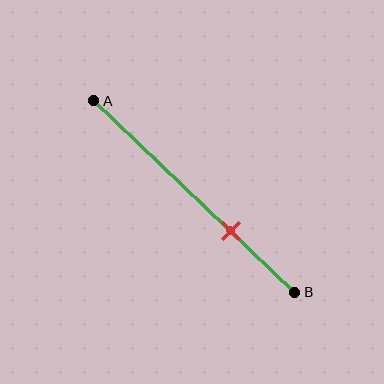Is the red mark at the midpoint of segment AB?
No, the mark is at about 70% from A, not at the 50% midpoint.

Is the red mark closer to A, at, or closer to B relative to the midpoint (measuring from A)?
The red mark is closer to point B than the midpoint of segment AB.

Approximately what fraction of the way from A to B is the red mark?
The red mark is approximately 70% of the way from A to B.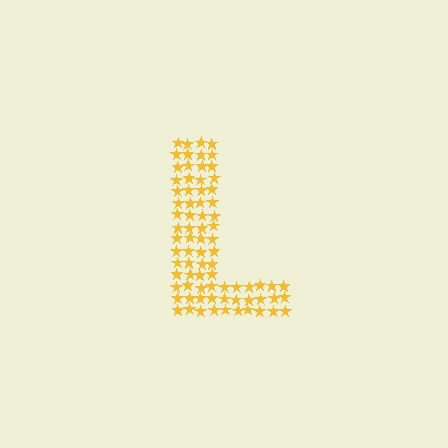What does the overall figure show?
The overall figure shows the letter L.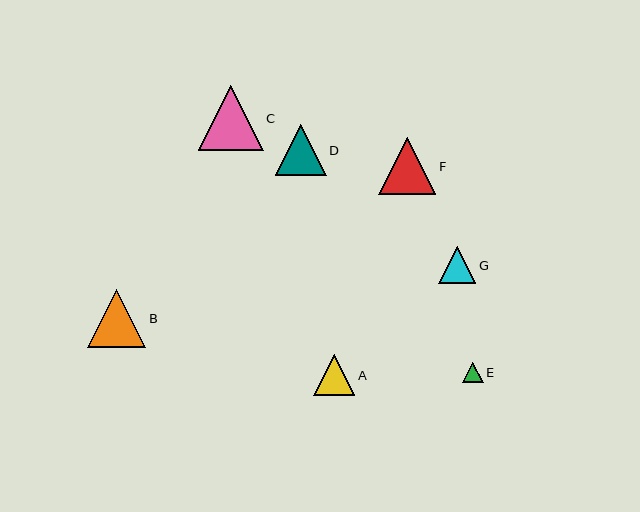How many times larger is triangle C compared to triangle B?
Triangle C is approximately 1.1 times the size of triangle B.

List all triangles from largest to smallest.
From largest to smallest: C, B, F, D, A, G, E.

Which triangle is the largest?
Triangle C is the largest with a size of approximately 65 pixels.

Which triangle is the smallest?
Triangle E is the smallest with a size of approximately 21 pixels.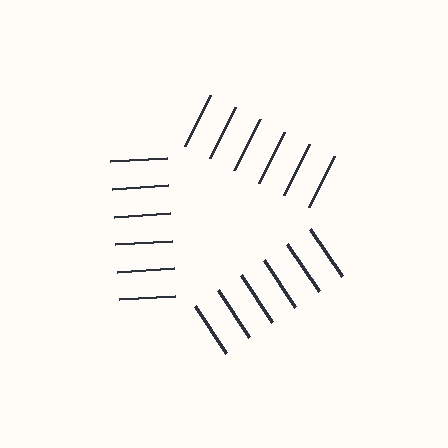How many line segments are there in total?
18 — 6 along each of the 3 edges.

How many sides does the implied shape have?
3 sides — the line-ends trace a triangle.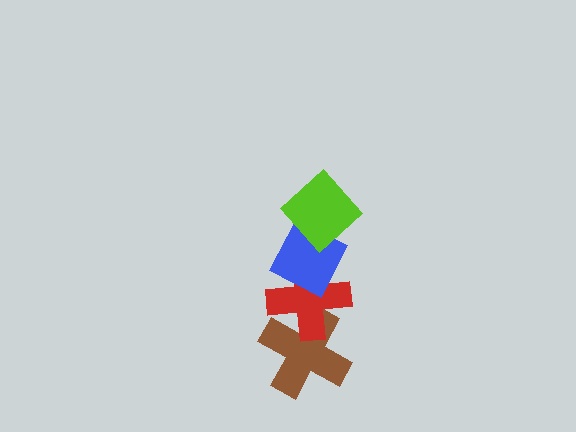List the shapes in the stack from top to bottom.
From top to bottom: the lime diamond, the blue diamond, the red cross, the brown cross.